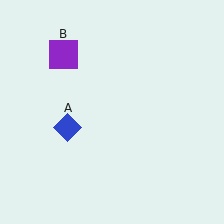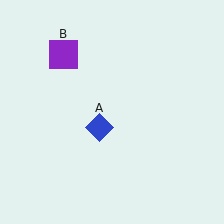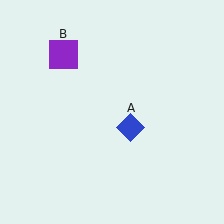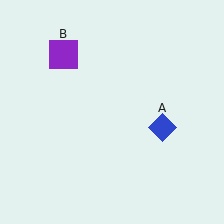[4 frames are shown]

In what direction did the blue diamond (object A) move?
The blue diamond (object A) moved right.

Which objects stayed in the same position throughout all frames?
Purple square (object B) remained stationary.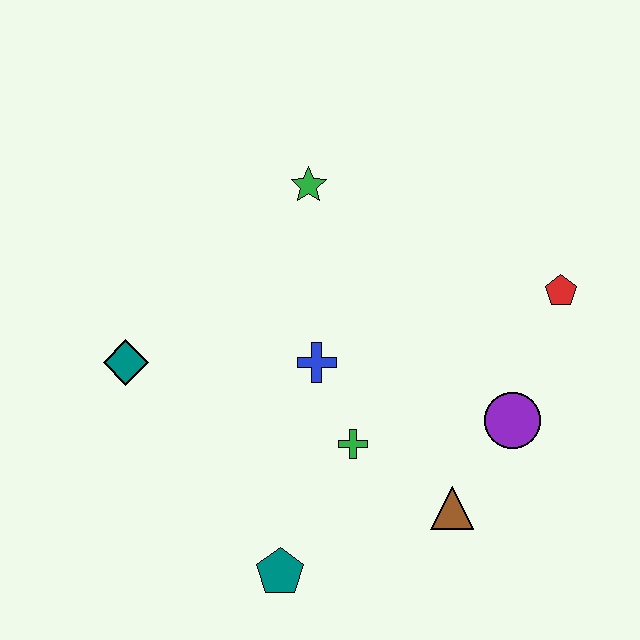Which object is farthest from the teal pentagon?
The red pentagon is farthest from the teal pentagon.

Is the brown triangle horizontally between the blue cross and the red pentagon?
Yes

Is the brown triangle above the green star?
No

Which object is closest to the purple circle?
The brown triangle is closest to the purple circle.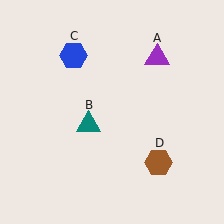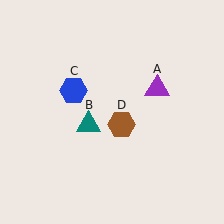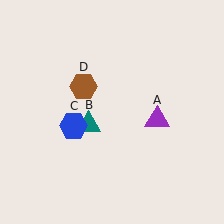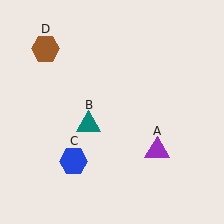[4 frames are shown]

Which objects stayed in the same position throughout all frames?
Teal triangle (object B) remained stationary.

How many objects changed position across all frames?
3 objects changed position: purple triangle (object A), blue hexagon (object C), brown hexagon (object D).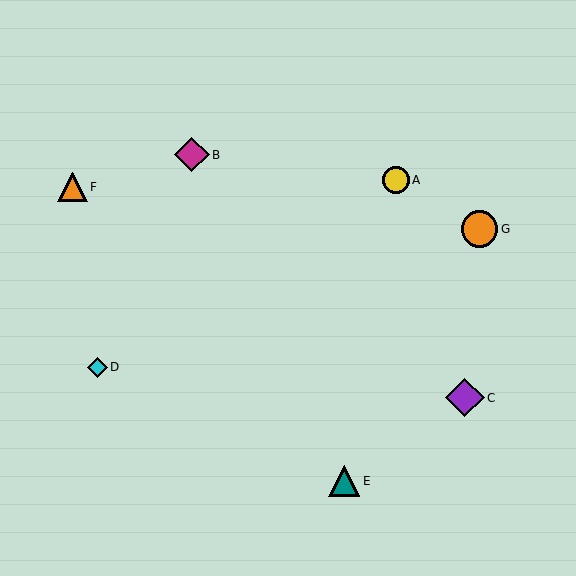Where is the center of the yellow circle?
The center of the yellow circle is at (396, 180).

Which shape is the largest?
The purple diamond (labeled C) is the largest.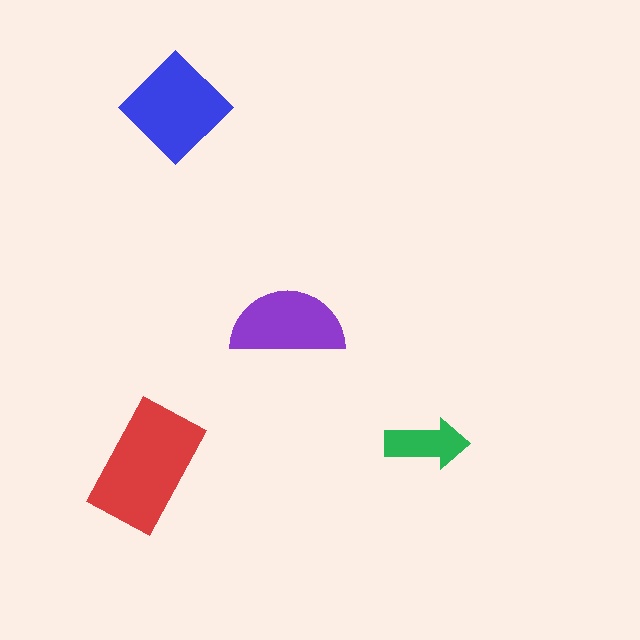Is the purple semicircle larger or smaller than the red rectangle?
Smaller.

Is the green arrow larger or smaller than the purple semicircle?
Smaller.